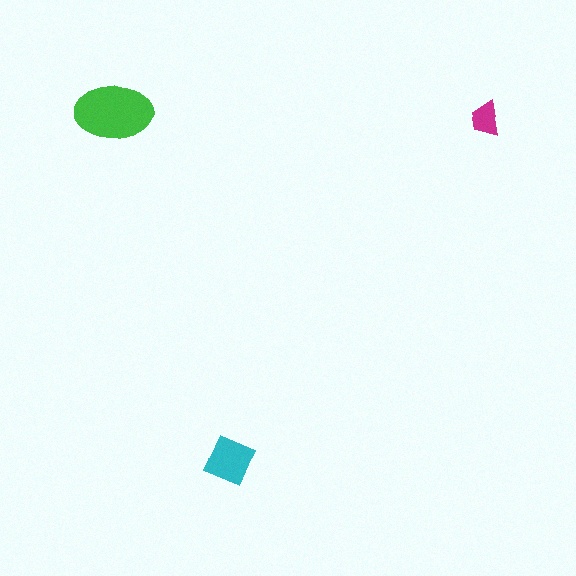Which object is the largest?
The green ellipse.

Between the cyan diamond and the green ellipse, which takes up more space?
The green ellipse.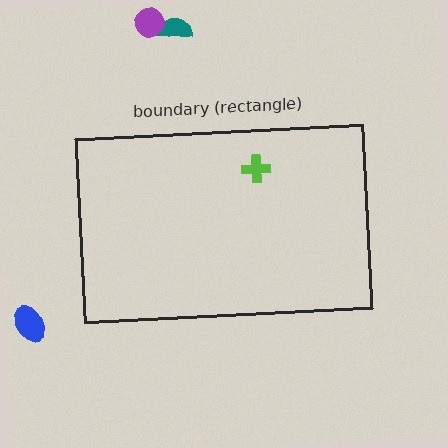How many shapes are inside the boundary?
1 inside, 3 outside.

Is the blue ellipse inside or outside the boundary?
Outside.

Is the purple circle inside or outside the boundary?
Outside.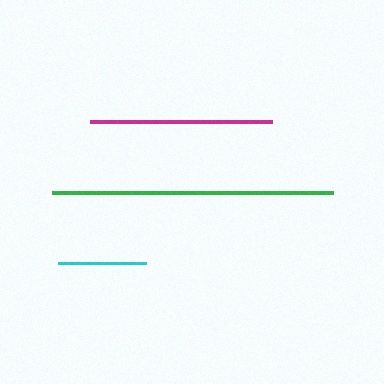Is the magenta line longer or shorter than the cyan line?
The magenta line is longer than the cyan line.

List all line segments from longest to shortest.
From longest to shortest: green, magenta, cyan.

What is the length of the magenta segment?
The magenta segment is approximately 183 pixels long.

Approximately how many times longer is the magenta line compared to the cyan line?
The magenta line is approximately 2.1 times the length of the cyan line.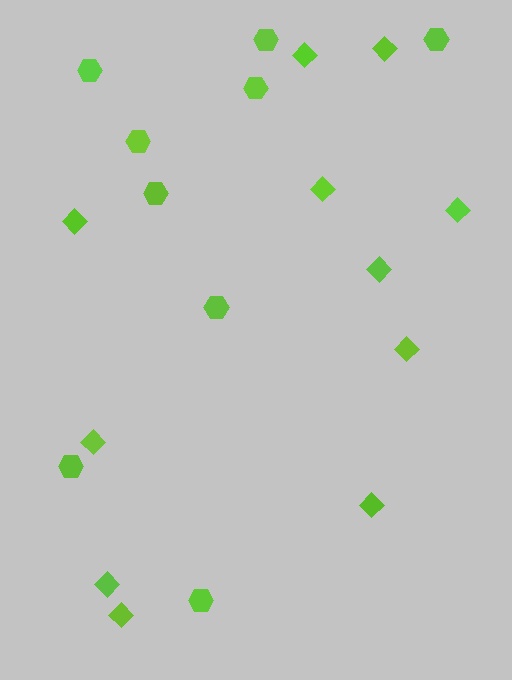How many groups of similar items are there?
There are 2 groups: one group of hexagons (9) and one group of diamonds (11).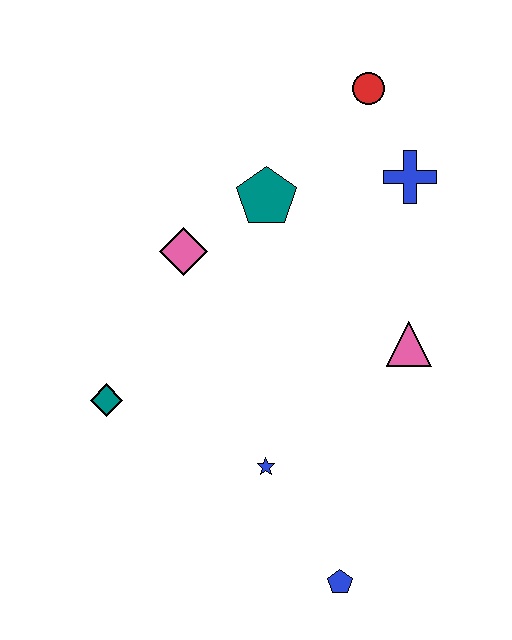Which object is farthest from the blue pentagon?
The red circle is farthest from the blue pentagon.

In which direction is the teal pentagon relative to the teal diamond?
The teal pentagon is above the teal diamond.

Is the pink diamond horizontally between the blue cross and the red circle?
No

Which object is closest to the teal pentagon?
The pink diamond is closest to the teal pentagon.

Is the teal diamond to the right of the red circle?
No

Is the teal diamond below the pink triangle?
Yes